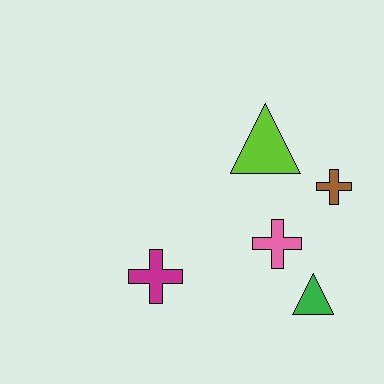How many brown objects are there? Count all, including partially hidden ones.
There is 1 brown object.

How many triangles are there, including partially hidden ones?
There are 2 triangles.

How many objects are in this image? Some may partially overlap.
There are 5 objects.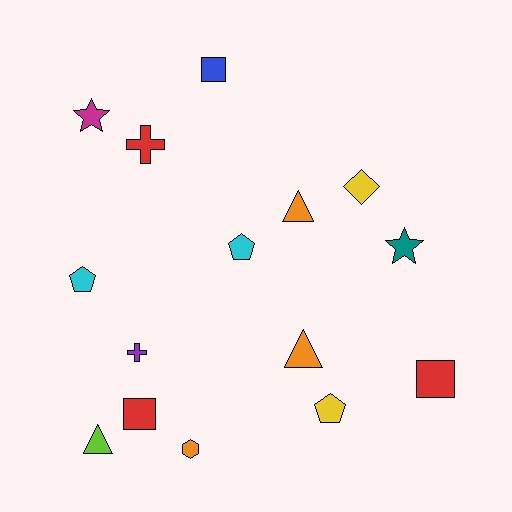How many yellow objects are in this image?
There are 2 yellow objects.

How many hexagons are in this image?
There is 1 hexagon.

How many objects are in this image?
There are 15 objects.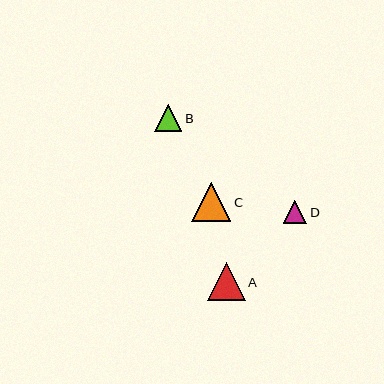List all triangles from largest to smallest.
From largest to smallest: C, A, B, D.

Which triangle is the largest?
Triangle C is the largest with a size of approximately 39 pixels.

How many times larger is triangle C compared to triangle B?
Triangle C is approximately 1.5 times the size of triangle B.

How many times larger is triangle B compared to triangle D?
Triangle B is approximately 1.1 times the size of triangle D.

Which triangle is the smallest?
Triangle D is the smallest with a size of approximately 23 pixels.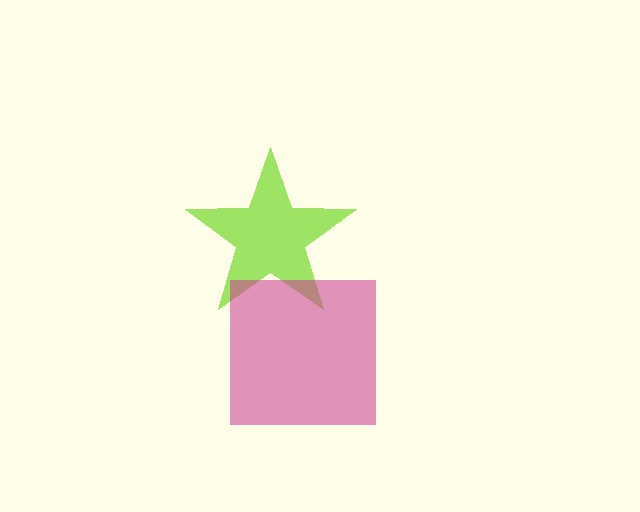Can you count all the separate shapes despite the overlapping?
Yes, there are 2 separate shapes.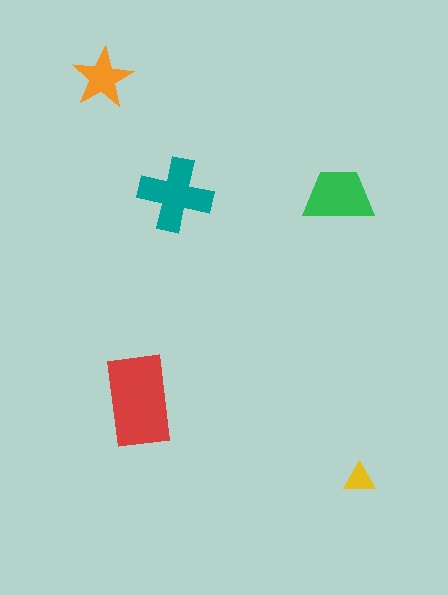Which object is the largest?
The red rectangle.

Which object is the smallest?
The yellow triangle.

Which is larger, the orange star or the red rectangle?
The red rectangle.